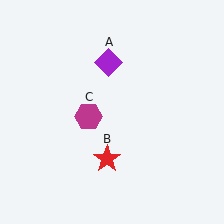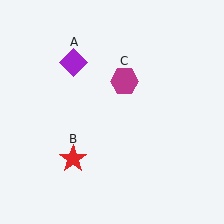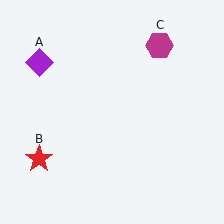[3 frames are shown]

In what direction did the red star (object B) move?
The red star (object B) moved left.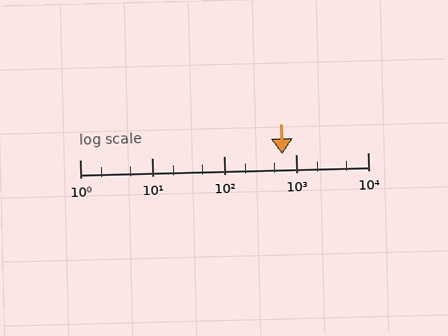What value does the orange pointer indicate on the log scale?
The pointer indicates approximately 650.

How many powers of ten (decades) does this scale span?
The scale spans 4 decades, from 1 to 10000.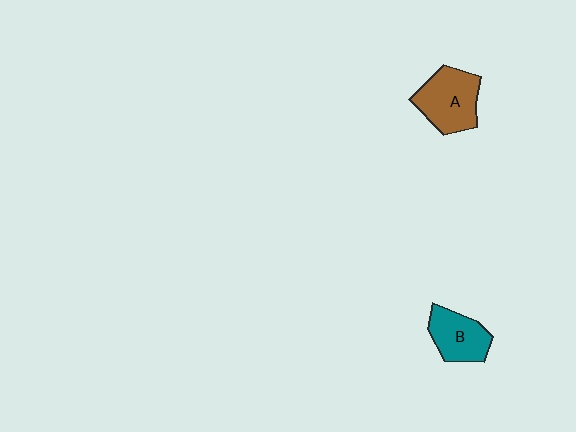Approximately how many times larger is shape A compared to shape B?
Approximately 1.3 times.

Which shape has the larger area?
Shape A (brown).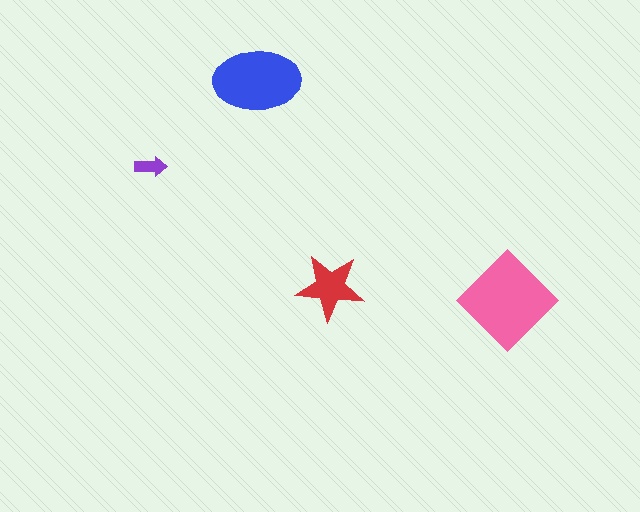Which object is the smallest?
The purple arrow.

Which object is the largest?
The pink diamond.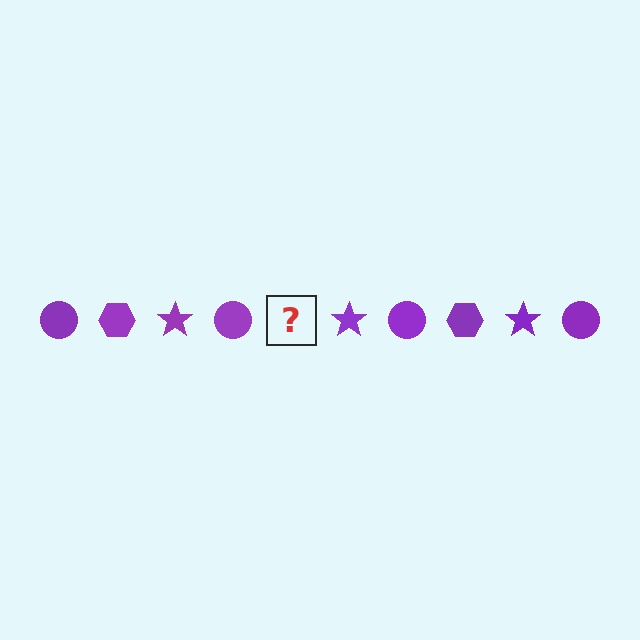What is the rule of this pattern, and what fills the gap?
The rule is that the pattern cycles through circle, hexagon, star shapes in purple. The gap should be filled with a purple hexagon.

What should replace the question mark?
The question mark should be replaced with a purple hexagon.